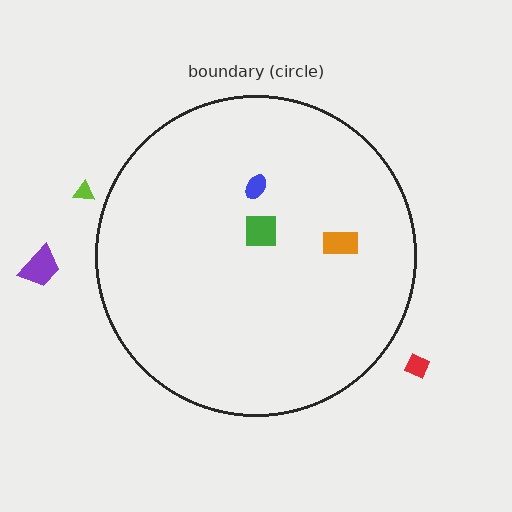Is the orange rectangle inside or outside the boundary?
Inside.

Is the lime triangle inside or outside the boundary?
Outside.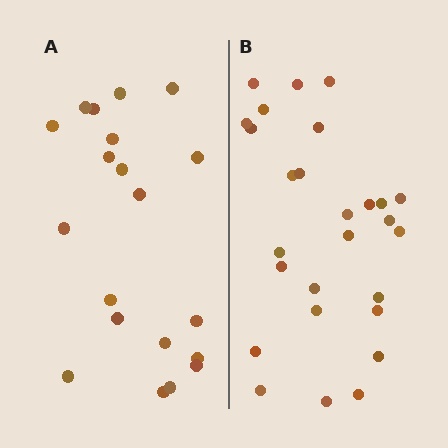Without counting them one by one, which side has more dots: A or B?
Region B (the right region) has more dots.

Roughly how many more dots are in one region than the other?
Region B has roughly 8 or so more dots than region A.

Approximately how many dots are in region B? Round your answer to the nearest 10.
About 30 dots. (The exact count is 27, which rounds to 30.)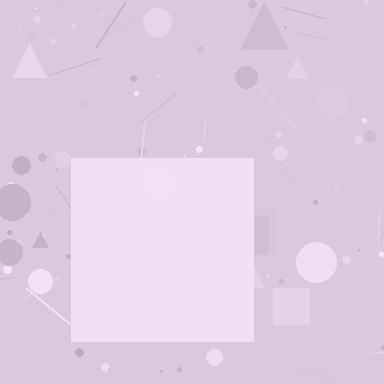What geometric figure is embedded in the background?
A square is embedded in the background.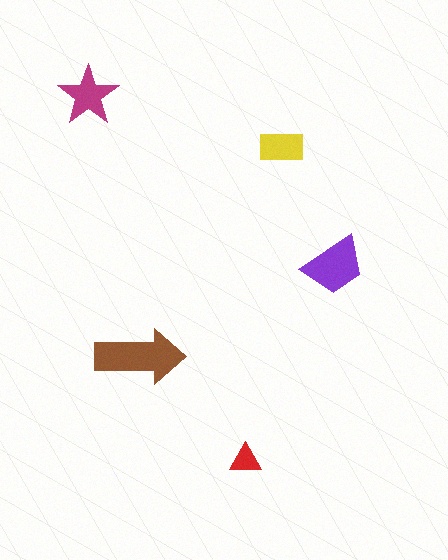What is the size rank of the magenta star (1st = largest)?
3rd.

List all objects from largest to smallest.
The brown arrow, the purple trapezoid, the magenta star, the yellow rectangle, the red triangle.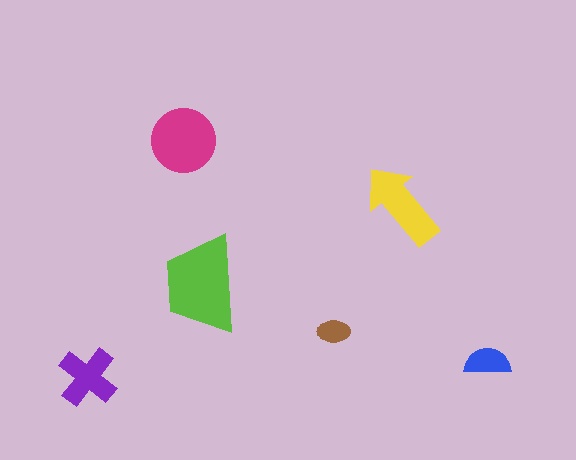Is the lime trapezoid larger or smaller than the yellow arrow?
Larger.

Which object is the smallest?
The brown ellipse.